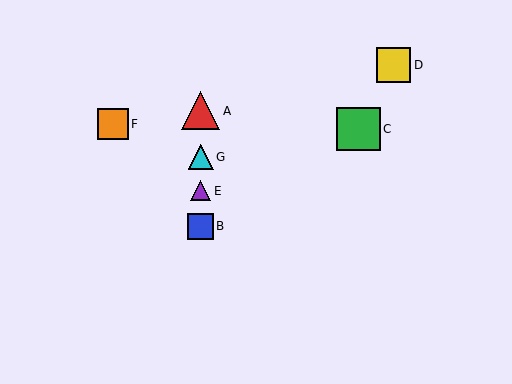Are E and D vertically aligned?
No, E is at x≈201 and D is at x≈393.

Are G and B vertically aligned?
Yes, both are at x≈201.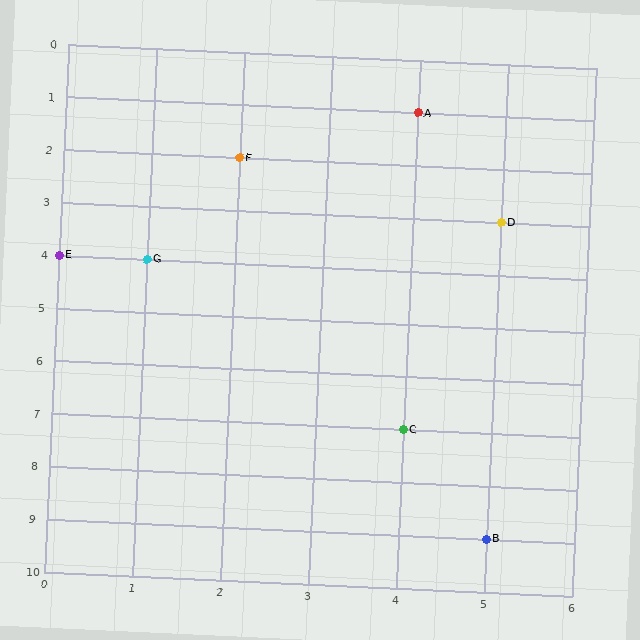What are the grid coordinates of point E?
Point E is at grid coordinates (0, 4).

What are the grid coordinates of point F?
Point F is at grid coordinates (2, 2).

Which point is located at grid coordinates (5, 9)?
Point B is at (5, 9).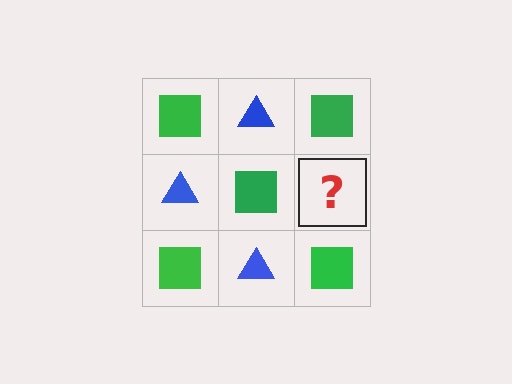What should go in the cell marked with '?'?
The missing cell should contain a blue triangle.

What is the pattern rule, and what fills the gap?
The rule is that it alternates green square and blue triangle in a checkerboard pattern. The gap should be filled with a blue triangle.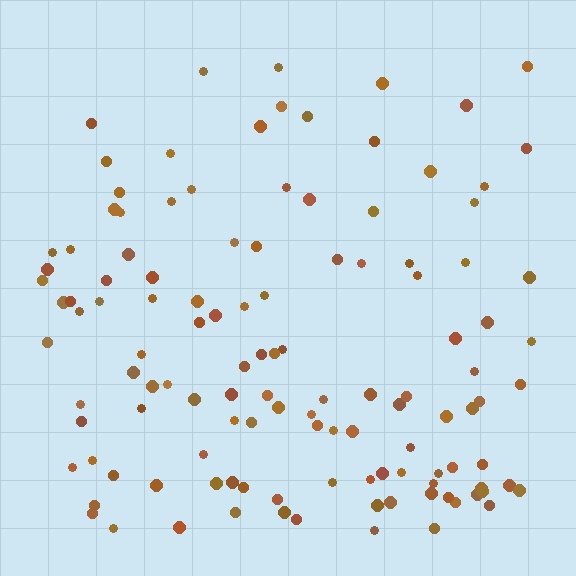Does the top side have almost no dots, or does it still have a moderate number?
Still a moderate number, just noticeably fewer than the bottom.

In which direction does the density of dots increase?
From top to bottom, with the bottom side densest.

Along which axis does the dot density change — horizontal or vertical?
Vertical.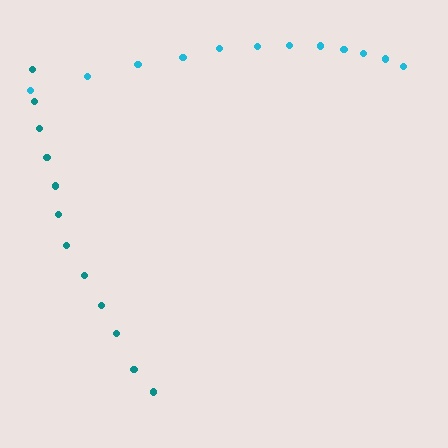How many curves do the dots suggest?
There are 2 distinct paths.